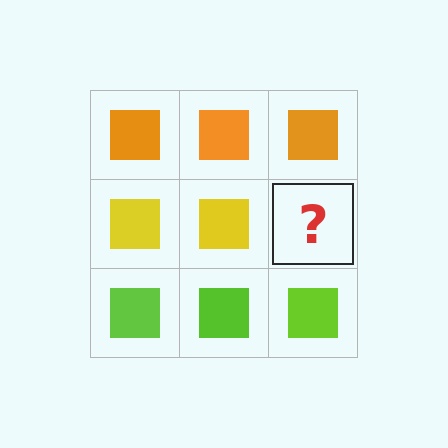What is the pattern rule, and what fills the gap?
The rule is that each row has a consistent color. The gap should be filled with a yellow square.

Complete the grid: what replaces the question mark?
The question mark should be replaced with a yellow square.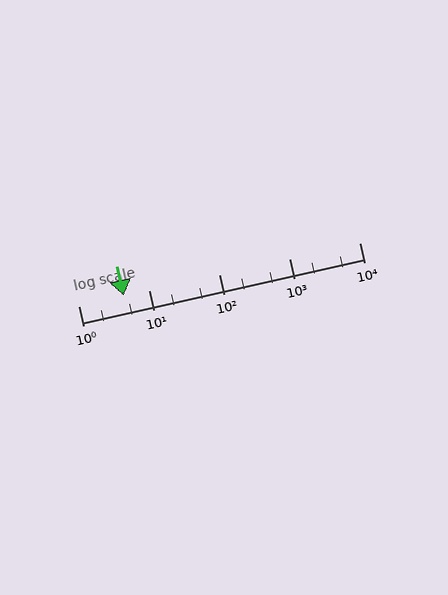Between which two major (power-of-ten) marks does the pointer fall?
The pointer is between 1 and 10.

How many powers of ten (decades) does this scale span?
The scale spans 4 decades, from 1 to 10000.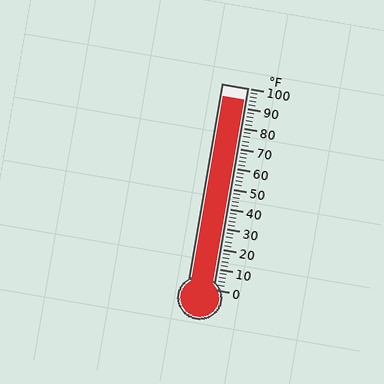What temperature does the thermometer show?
The thermometer shows approximately 94°F.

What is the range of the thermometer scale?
The thermometer scale ranges from 0°F to 100°F.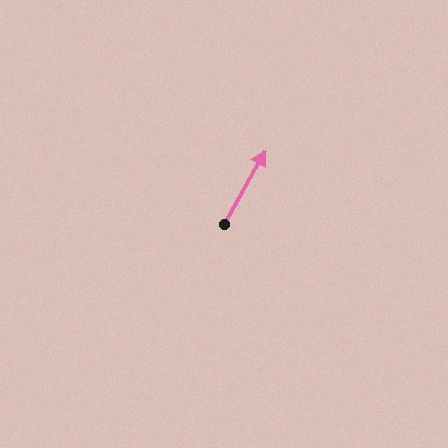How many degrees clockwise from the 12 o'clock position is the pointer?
Approximately 30 degrees.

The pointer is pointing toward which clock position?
Roughly 1 o'clock.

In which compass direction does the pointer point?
Northeast.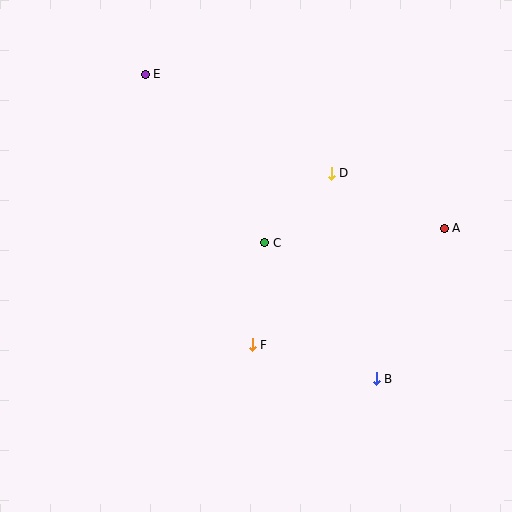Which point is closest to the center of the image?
Point C at (265, 243) is closest to the center.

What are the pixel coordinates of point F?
Point F is at (252, 345).